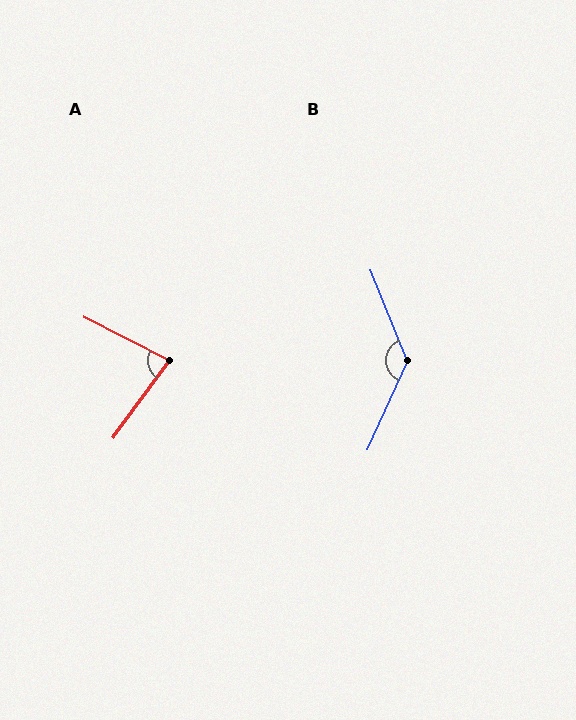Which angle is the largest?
B, at approximately 134 degrees.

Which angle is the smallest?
A, at approximately 81 degrees.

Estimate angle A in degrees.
Approximately 81 degrees.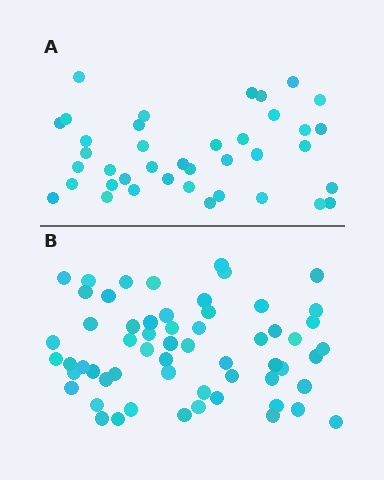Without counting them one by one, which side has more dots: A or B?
Region B (the bottom region) has more dots.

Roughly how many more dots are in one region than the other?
Region B has approximately 20 more dots than region A.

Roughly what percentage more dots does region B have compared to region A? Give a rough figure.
About 50% more.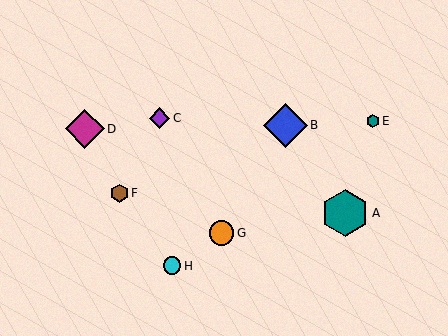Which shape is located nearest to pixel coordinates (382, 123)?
The teal hexagon (labeled E) at (373, 121) is nearest to that location.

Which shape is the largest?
The teal hexagon (labeled A) is the largest.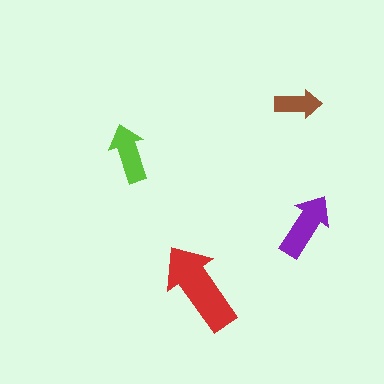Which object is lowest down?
The red arrow is bottommost.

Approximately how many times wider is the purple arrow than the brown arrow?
About 1.5 times wider.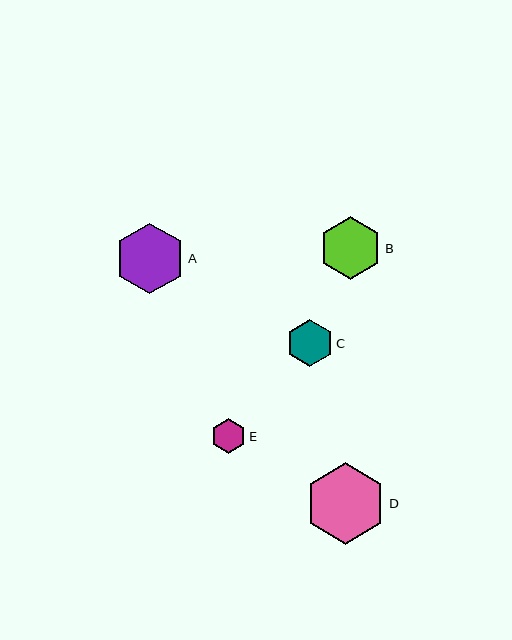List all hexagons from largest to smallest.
From largest to smallest: D, A, B, C, E.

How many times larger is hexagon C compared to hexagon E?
Hexagon C is approximately 1.4 times the size of hexagon E.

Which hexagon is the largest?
Hexagon D is the largest with a size of approximately 81 pixels.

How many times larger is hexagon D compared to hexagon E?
Hexagon D is approximately 2.3 times the size of hexagon E.